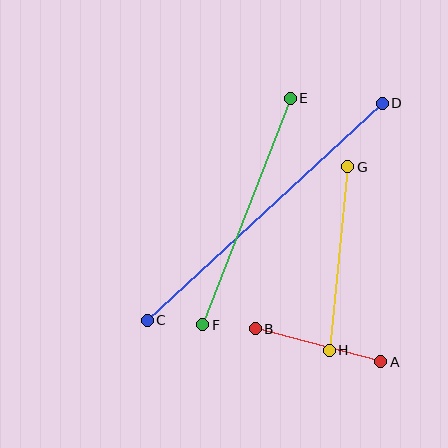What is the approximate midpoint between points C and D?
The midpoint is at approximately (265, 212) pixels.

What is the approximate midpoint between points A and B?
The midpoint is at approximately (318, 345) pixels.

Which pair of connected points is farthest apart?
Points C and D are farthest apart.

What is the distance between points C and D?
The distance is approximately 320 pixels.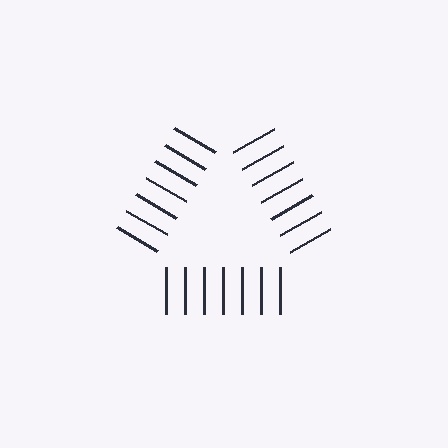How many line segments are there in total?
21 — 7 along each of the 3 edges.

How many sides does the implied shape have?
3 sides — the line-ends trace a triangle.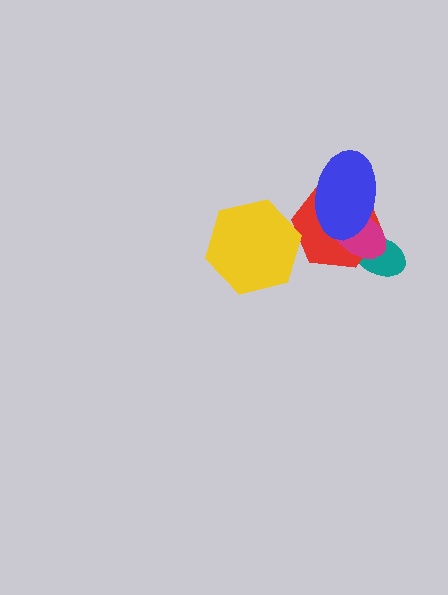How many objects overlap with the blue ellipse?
2 objects overlap with the blue ellipse.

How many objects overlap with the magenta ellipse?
3 objects overlap with the magenta ellipse.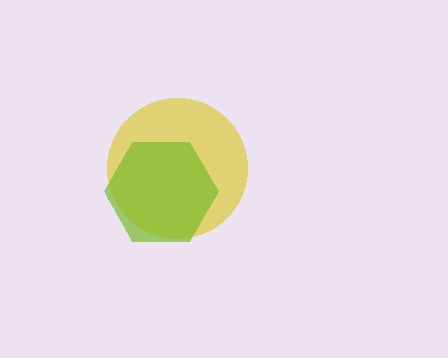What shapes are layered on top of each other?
The layered shapes are: a yellow circle, a lime hexagon.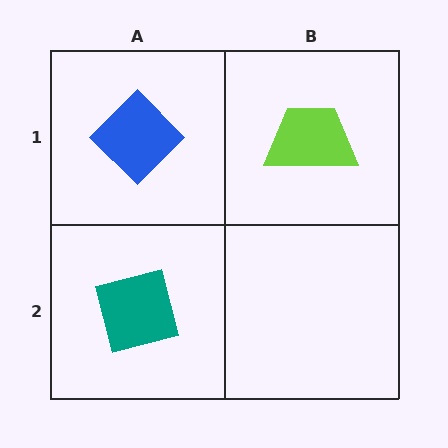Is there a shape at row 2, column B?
No, that cell is empty.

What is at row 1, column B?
A lime trapezoid.